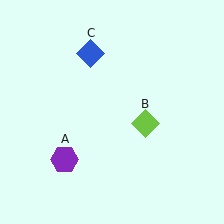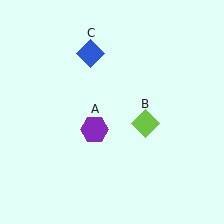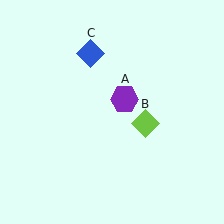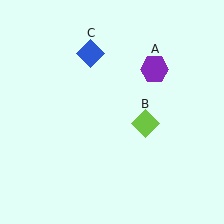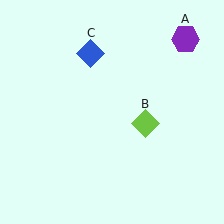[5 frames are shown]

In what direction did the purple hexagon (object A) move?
The purple hexagon (object A) moved up and to the right.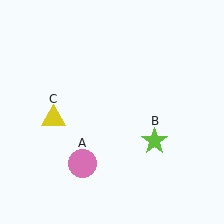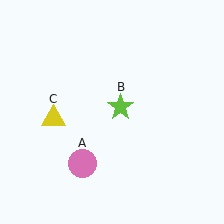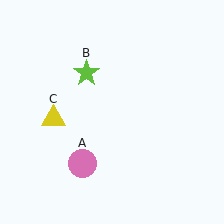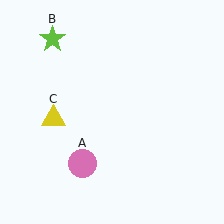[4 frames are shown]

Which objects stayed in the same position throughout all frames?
Pink circle (object A) and yellow triangle (object C) remained stationary.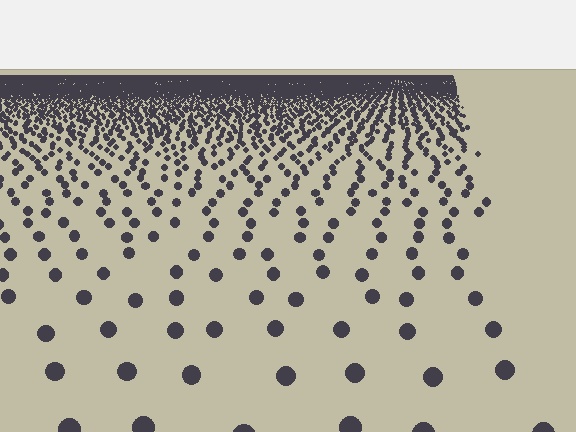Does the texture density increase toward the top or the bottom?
Density increases toward the top.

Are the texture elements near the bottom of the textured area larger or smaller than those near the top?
Larger. Near the bottom, elements are closer to the viewer and appear at a bigger on-screen size.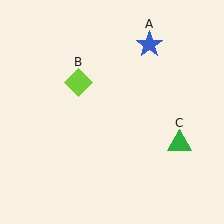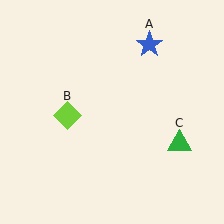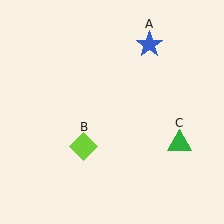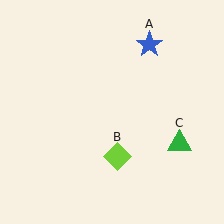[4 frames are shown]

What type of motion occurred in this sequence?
The lime diamond (object B) rotated counterclockwise around the center of the scene.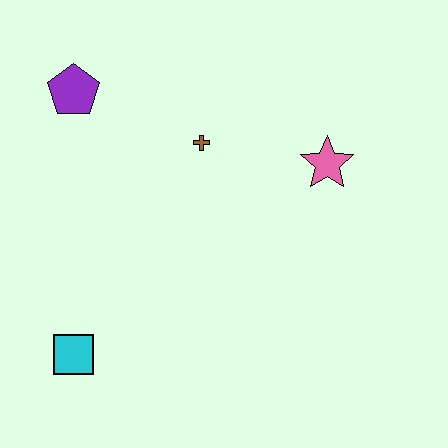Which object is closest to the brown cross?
The pink star is closest to the brown cross.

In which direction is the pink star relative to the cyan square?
The pink star is to the right of the cyan square.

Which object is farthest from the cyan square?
The pink star is farthest from the cyan square.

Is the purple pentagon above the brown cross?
Yes